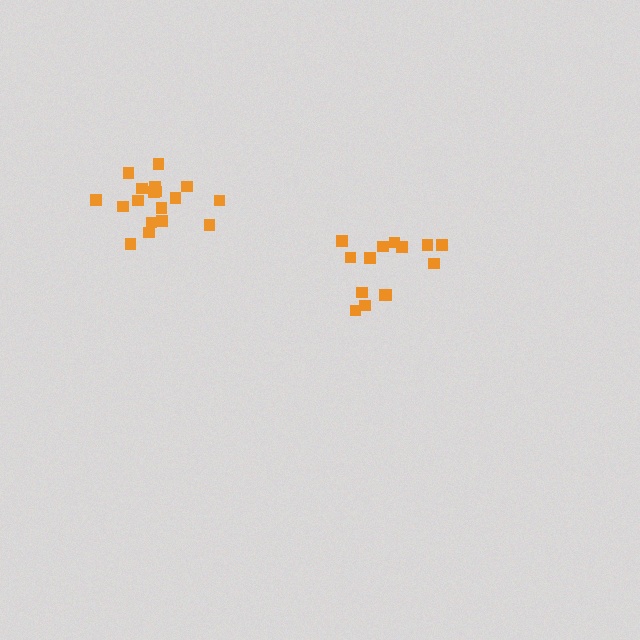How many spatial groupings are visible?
There are 2 spatial groupings.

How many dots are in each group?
Group 1: 18 dots, Group 2: 14 dots (32 total).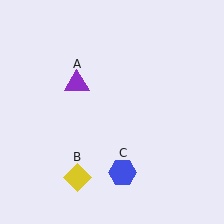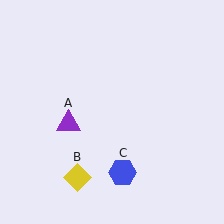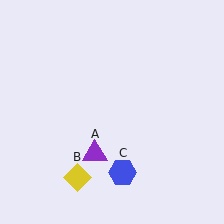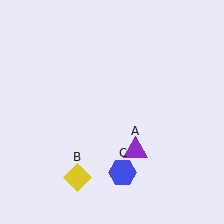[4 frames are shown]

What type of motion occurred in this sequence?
The purple triangle (object A) rotated counterclockwise around the center of the scene.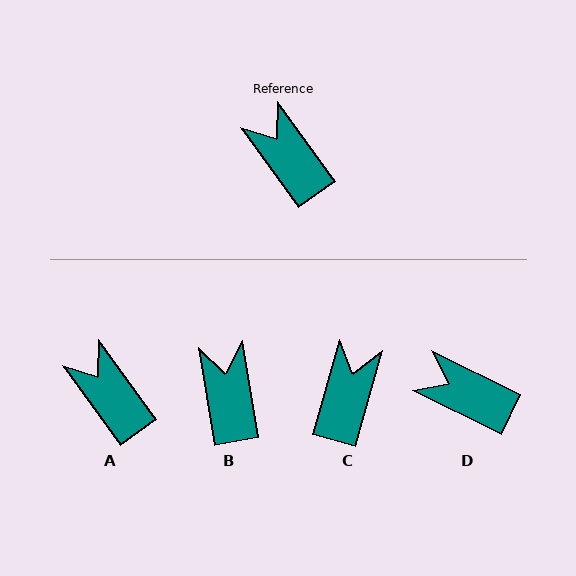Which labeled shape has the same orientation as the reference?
A.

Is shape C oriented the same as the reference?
No, it is off by about 51 degrees.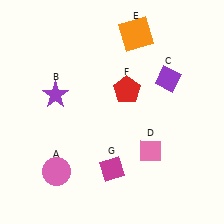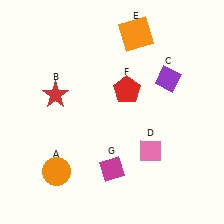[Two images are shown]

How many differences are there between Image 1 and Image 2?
There are 2 differences between the two images.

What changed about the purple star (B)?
In Image 1, B is purple. In Image 2, it changed to red.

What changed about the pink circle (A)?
In Image 1, A is pink. In Image 2, it changed to orange.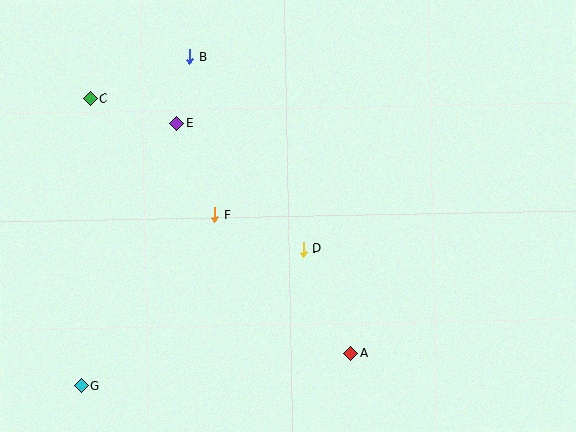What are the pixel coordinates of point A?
Point A is at (350, 353).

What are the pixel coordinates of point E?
Point E is at (177, 123).